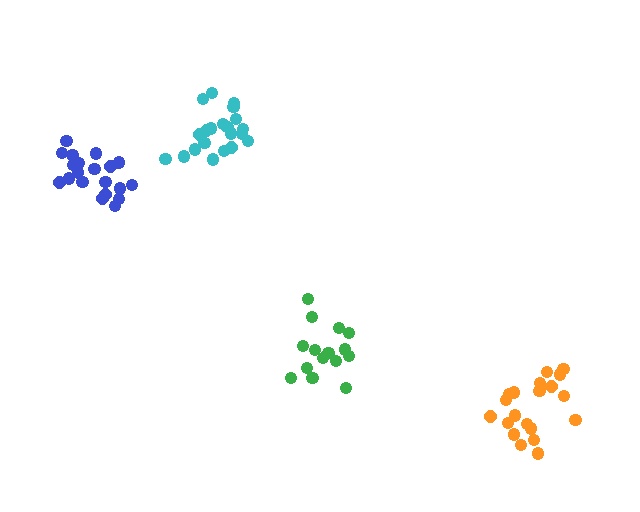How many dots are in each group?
Group 1: 20 dots, Group 2: 15 dots, Group 3: 21 dots, Group 4: 20 dots (76 total).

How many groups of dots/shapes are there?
There are 4 groups.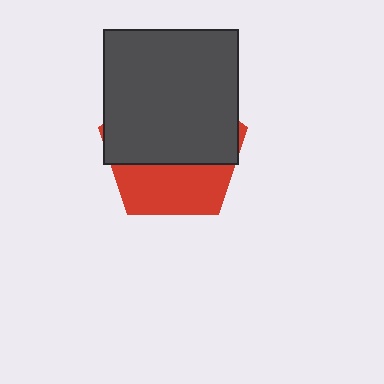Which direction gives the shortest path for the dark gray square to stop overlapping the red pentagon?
Moving up gives the shortest separation.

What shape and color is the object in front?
The object in front is a dark gray square.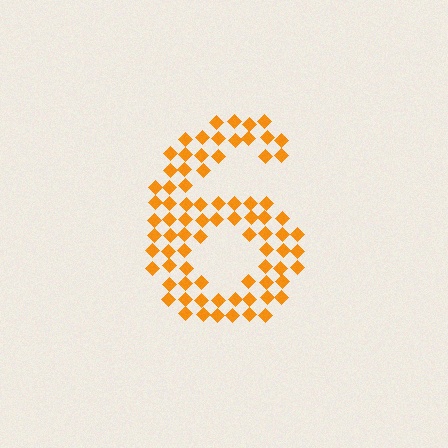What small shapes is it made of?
It is made of small diamonds.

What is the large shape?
The large shape is the digit 6.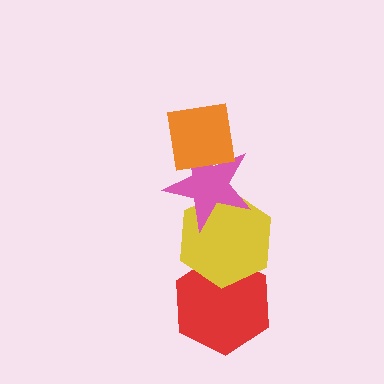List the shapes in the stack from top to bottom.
From top to bottom: the orange square, the pink star, the yellow hexagon, the red hexagon.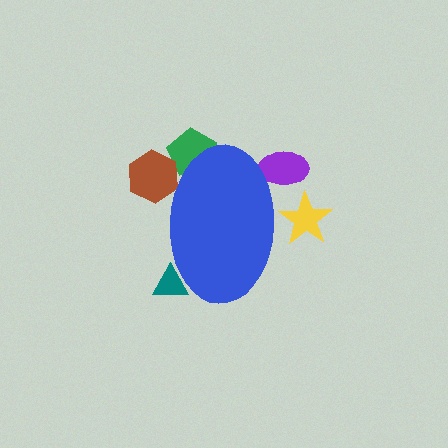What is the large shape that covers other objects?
A blue ellipse.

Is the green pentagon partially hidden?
Yes, the green pentagon is partially hidden behind the blue ellipse.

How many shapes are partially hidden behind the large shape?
5 shapes are partially hidden.